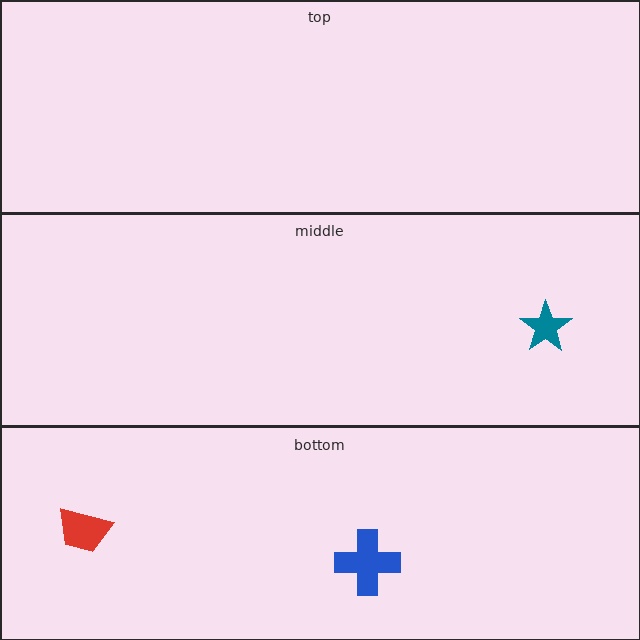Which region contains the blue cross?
The bottom region.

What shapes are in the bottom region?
The red trapezoid, the blue cross.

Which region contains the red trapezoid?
The bottom region.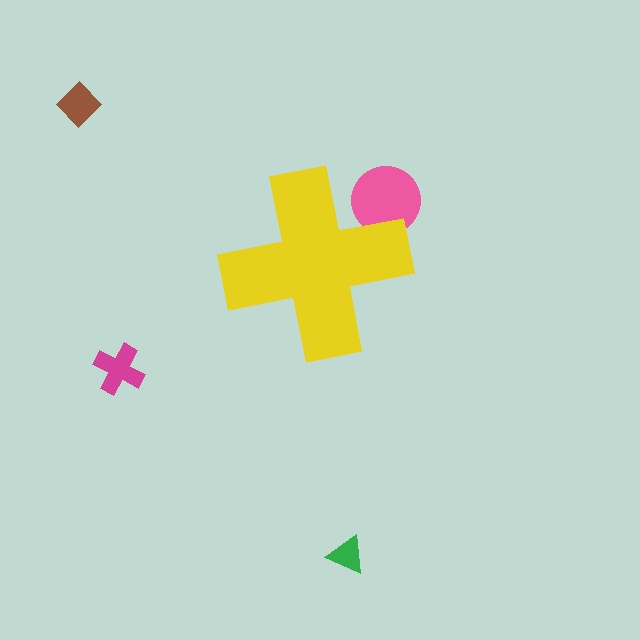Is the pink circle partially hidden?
Yes, the pink circle is partially hidden behind the yellow cross.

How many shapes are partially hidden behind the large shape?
1 shape is partially hidden.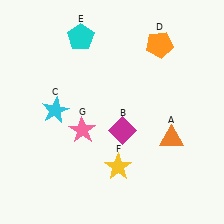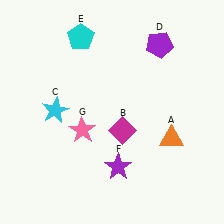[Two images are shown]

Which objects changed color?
D changed from orange to purple. F changed from yellow to purple.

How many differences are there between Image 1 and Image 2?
There are 2 differences between the two images.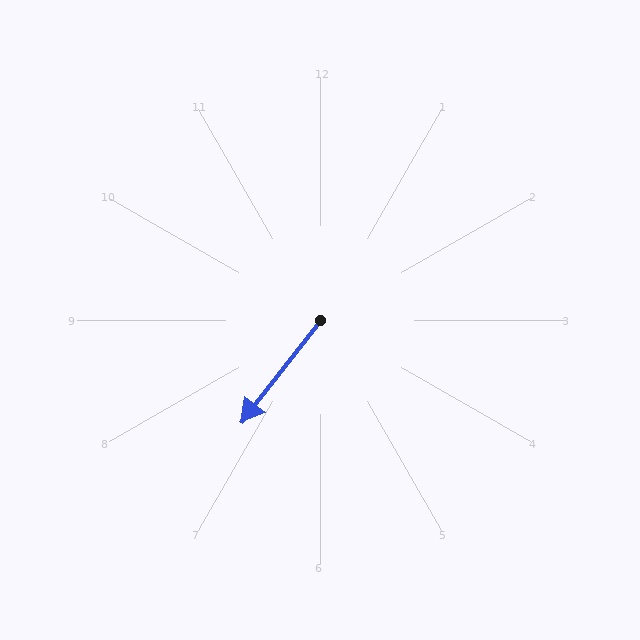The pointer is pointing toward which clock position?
Roughly 7 o'clock.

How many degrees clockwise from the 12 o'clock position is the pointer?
Approximately 218 degrees.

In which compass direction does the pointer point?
Southwest.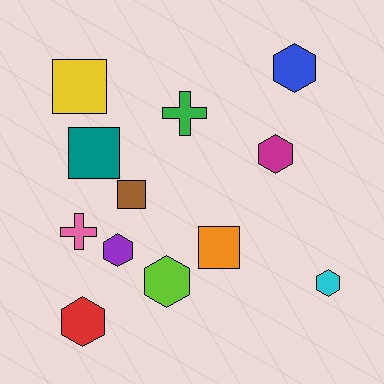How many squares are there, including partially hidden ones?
There are 4 squares.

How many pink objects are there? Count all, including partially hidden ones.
There is 1 pink object.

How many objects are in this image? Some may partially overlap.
There are 12 objects.